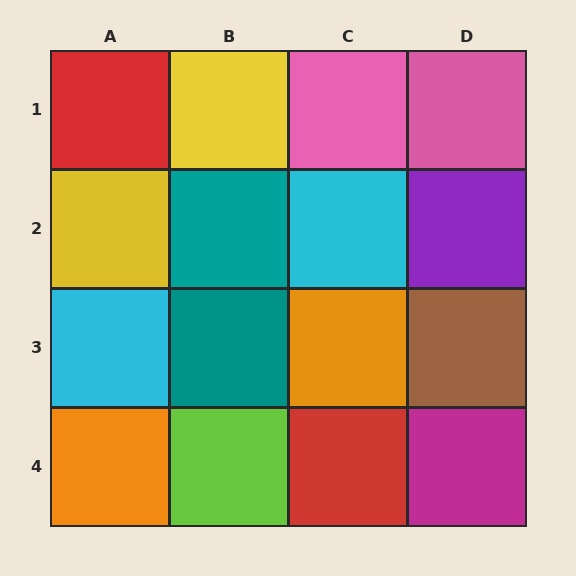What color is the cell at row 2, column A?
Yellow.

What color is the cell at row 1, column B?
Yellow.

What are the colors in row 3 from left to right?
Cyan, teal, orange, brown.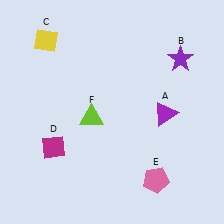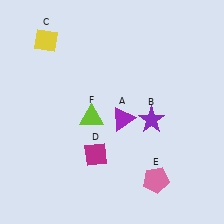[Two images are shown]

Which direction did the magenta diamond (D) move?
The magenta diamond (D) moved right.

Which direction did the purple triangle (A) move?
The purple triangle (A) moved left.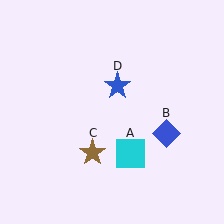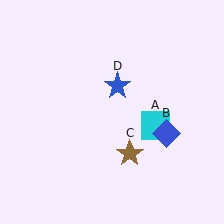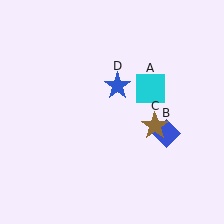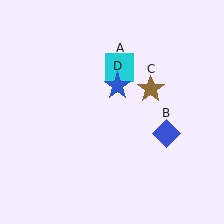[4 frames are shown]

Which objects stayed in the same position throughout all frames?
Blue diamond (object B) and blue star (object D) remained stationary.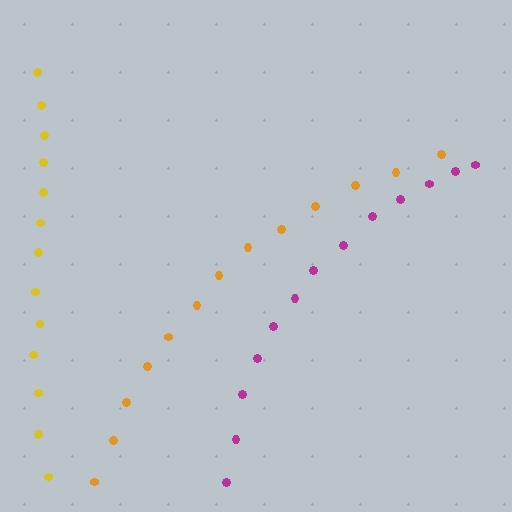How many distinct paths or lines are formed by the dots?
There are 3 distinct paths.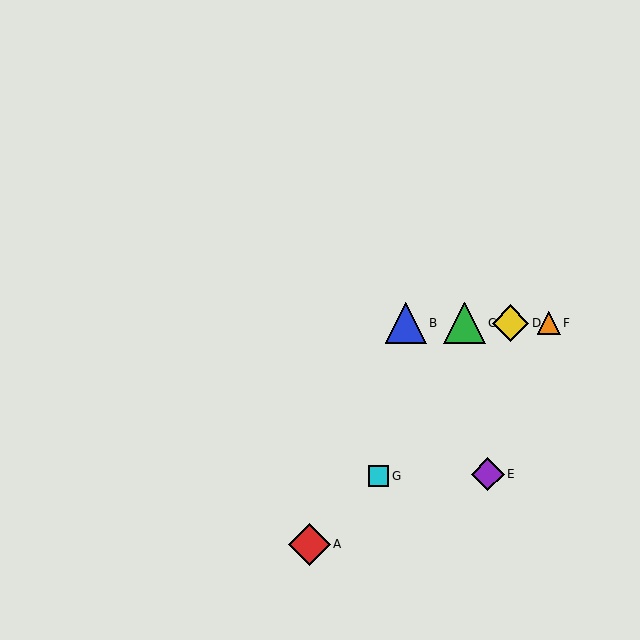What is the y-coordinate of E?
Object E is at y≈474.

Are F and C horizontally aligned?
Yes, both are at y≈323.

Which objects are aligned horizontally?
Objects B, C, D, F are aligned horizontally.